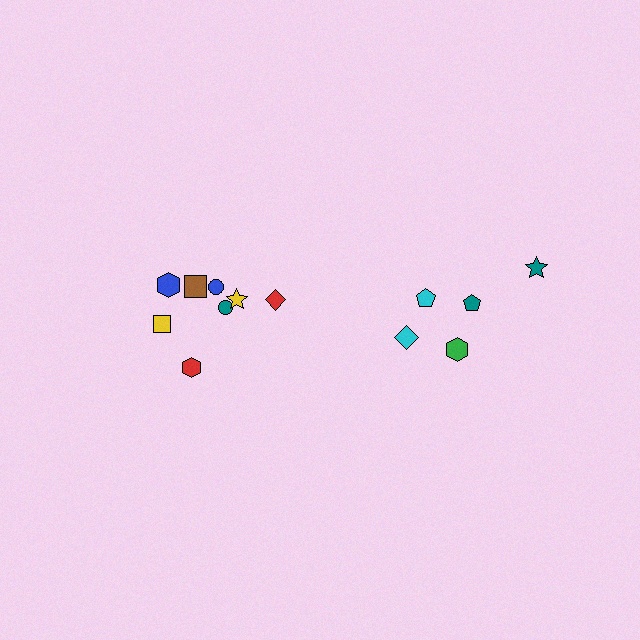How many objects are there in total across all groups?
There are 13 objects.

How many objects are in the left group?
There are 8 objects.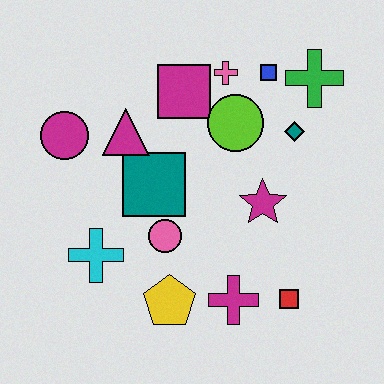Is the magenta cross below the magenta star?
Yes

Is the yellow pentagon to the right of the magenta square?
No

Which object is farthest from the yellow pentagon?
The green cross is farthest from the yellow pentagon.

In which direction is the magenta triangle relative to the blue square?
The magenta triangle is to the left of the blue square.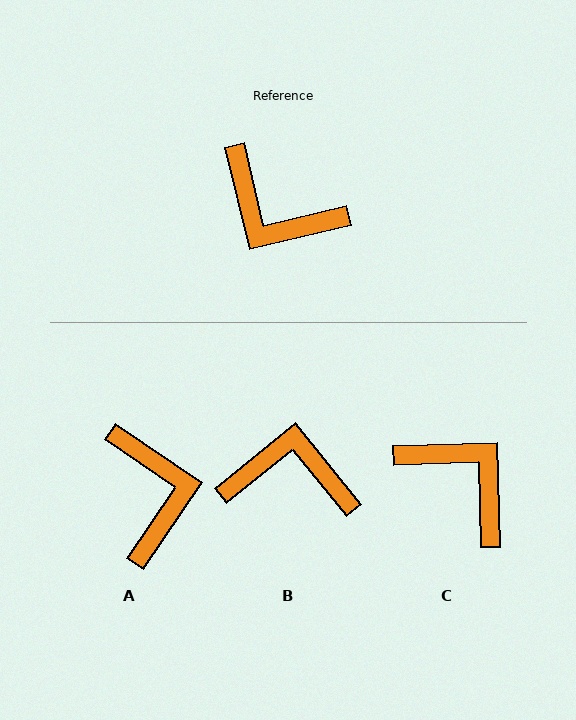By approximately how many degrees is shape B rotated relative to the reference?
Approximately 155 degrees clockwise.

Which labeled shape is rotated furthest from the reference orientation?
C, about 168 degrees away.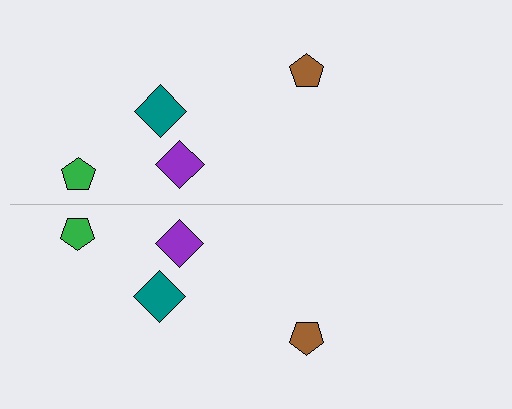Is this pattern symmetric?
Yes, this pattern has bilateral (reflection) symmetry.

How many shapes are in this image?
There are 8 shapes in this image.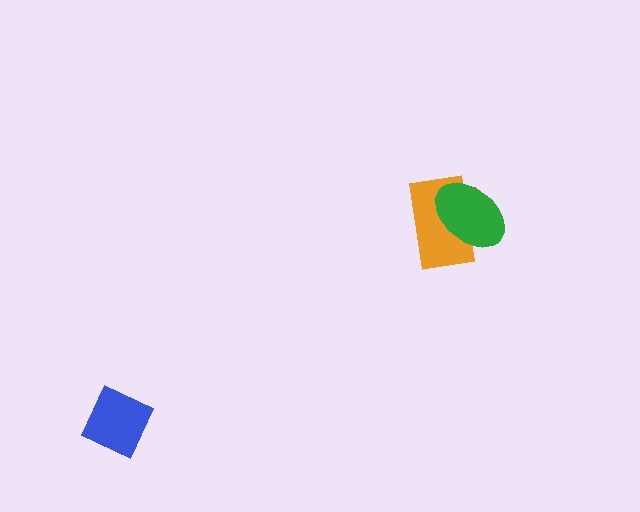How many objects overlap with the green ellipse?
1 object overlaps with the green ellipse.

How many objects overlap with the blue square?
0 objects overlap with the blue square.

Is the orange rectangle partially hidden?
Yes, it is partially covered by another shape.